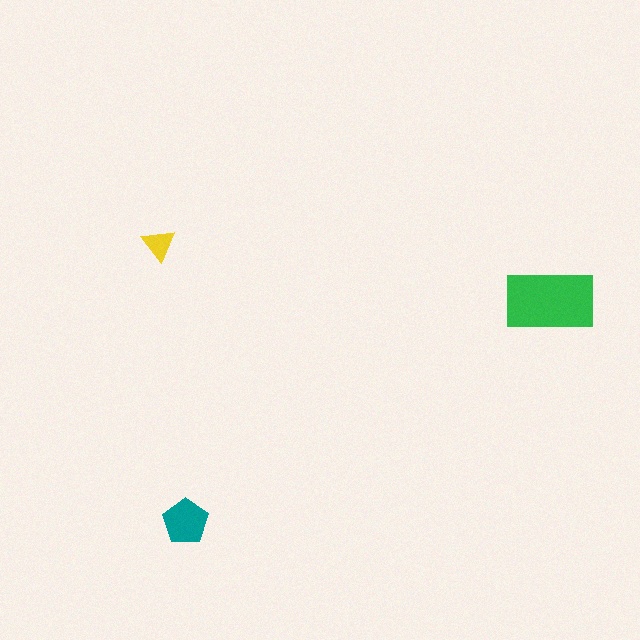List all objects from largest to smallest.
The green rectangle, the teal pentagon, the yellow triangle.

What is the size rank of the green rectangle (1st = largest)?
1st.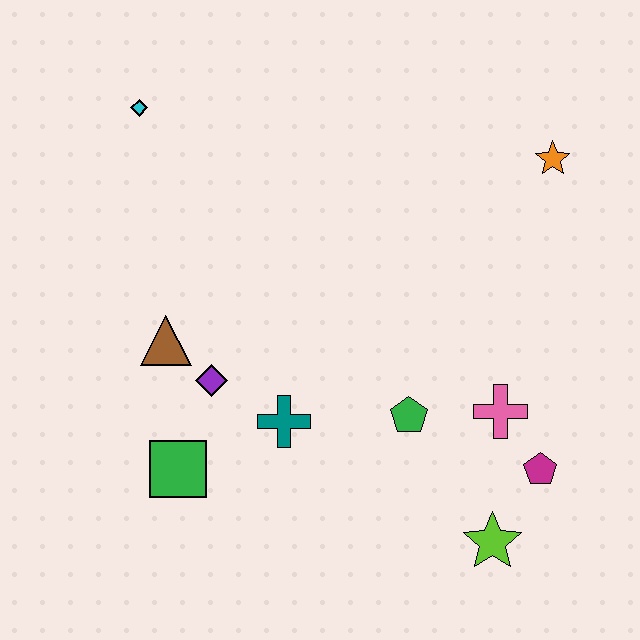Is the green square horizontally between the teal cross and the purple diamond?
No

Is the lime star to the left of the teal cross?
No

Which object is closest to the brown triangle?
The purple diamond is closest to the brown triangle.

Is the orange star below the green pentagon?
No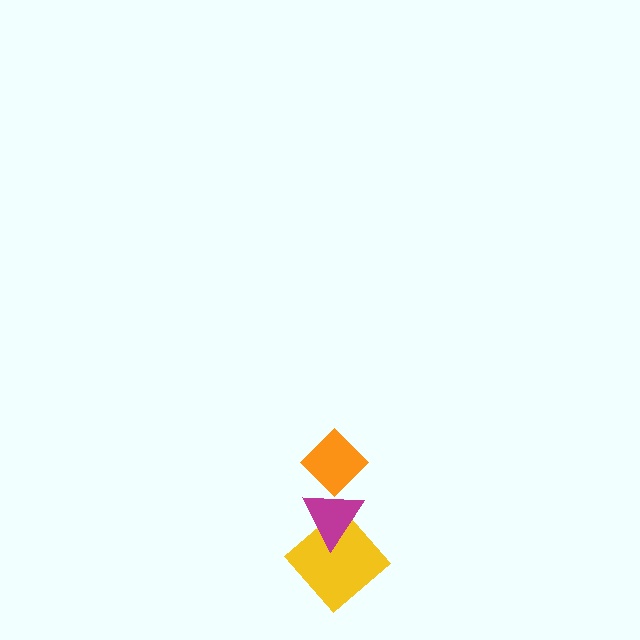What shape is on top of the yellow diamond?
The magenta triangle is on top of the yellow diamond.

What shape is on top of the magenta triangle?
The orange diamond is on top of the magenta triangle.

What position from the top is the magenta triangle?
The magenta triangle is 2nd from the top.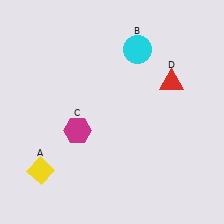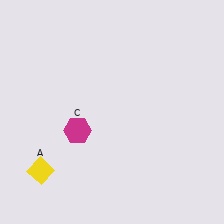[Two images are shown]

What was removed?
The red triangle (D), the cyan circle (B) were removed in Image 2.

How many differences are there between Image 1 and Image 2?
There are 2 differences between the two images.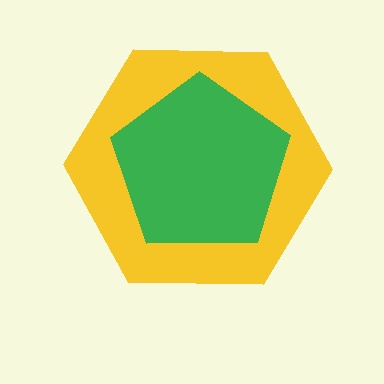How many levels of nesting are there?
2.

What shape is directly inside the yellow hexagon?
The green pentagon.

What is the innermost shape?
The green pentagon.